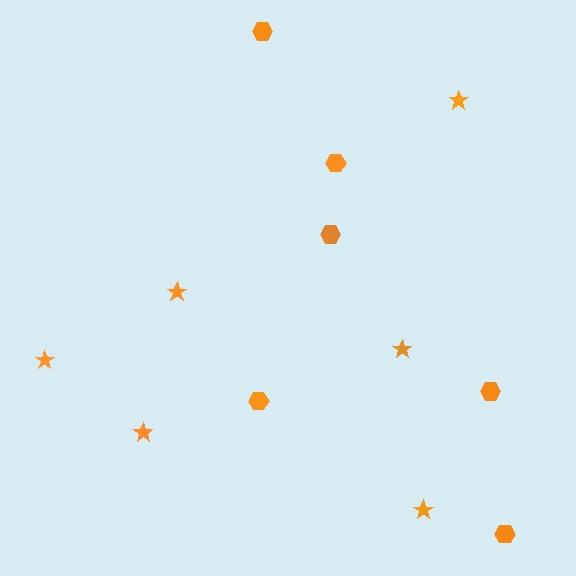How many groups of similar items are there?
There are 2 groups: one group of hexagons (6) and one group of stars (6).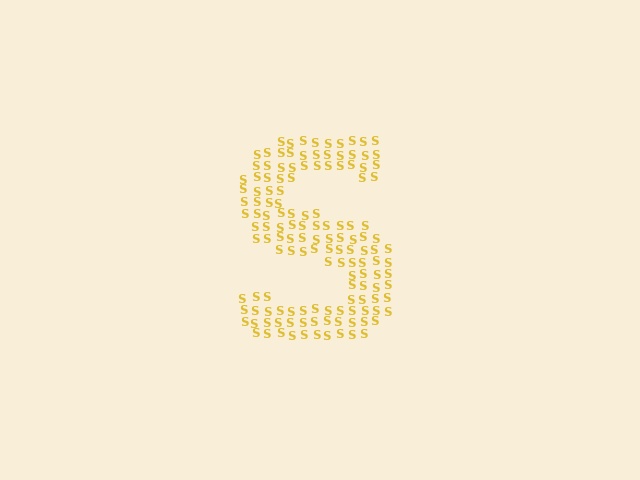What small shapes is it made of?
It is made of small letter S's.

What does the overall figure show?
The overall figure shows the letter S.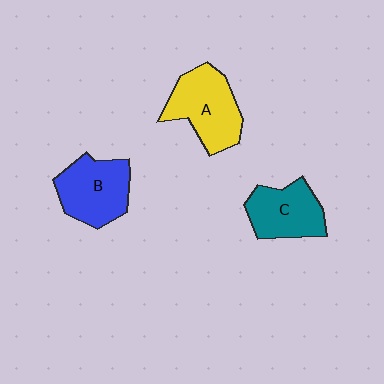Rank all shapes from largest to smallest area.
From largest to smallest: A (yellow), B (blue), C (teal).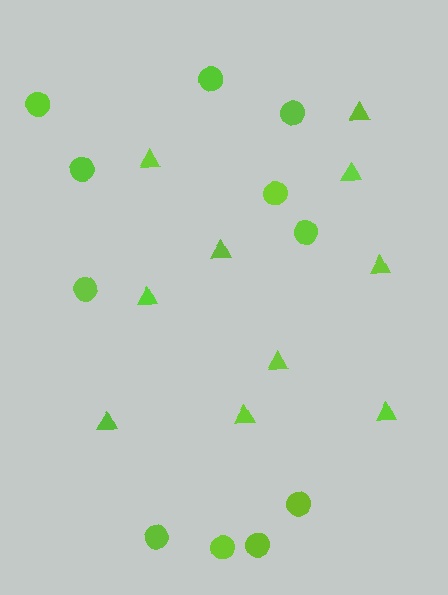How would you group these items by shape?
There are 2 groups: one group of triangles (10) and one group of circles (11).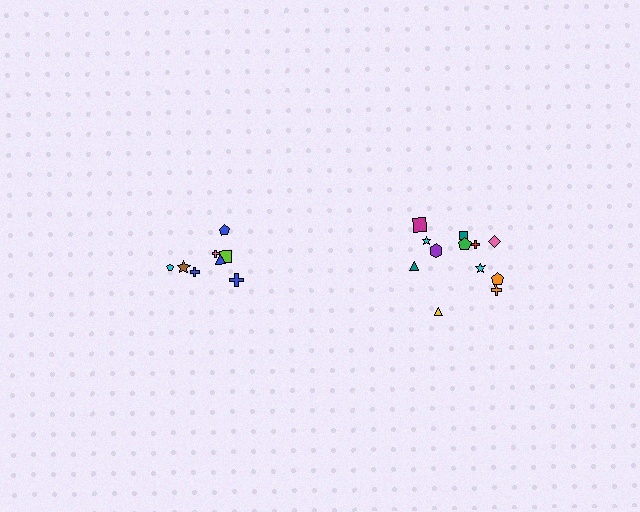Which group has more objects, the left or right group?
The right group.